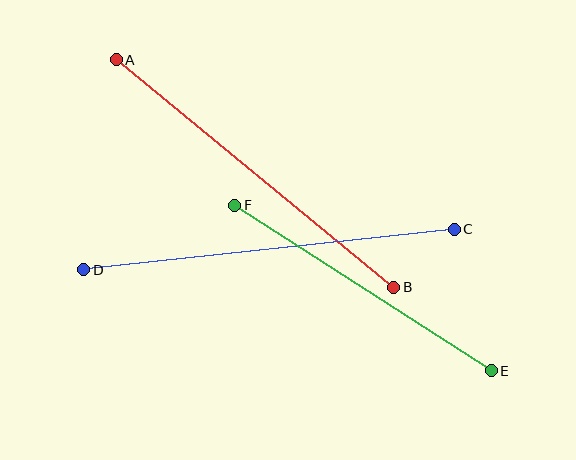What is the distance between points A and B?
The distance is approximately 359 pixels.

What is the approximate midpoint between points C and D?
The midpoint is at approximately (269, 250) pixels.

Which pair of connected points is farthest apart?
Points C and D are farthest apart.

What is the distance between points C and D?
The distance is approximately 373 pixels.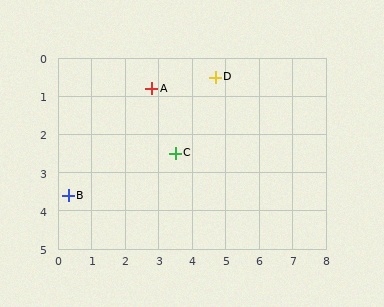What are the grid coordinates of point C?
Point C is at approximately (3.5, 2.5).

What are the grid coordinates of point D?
Point D is at approximately (4.7, 0.5).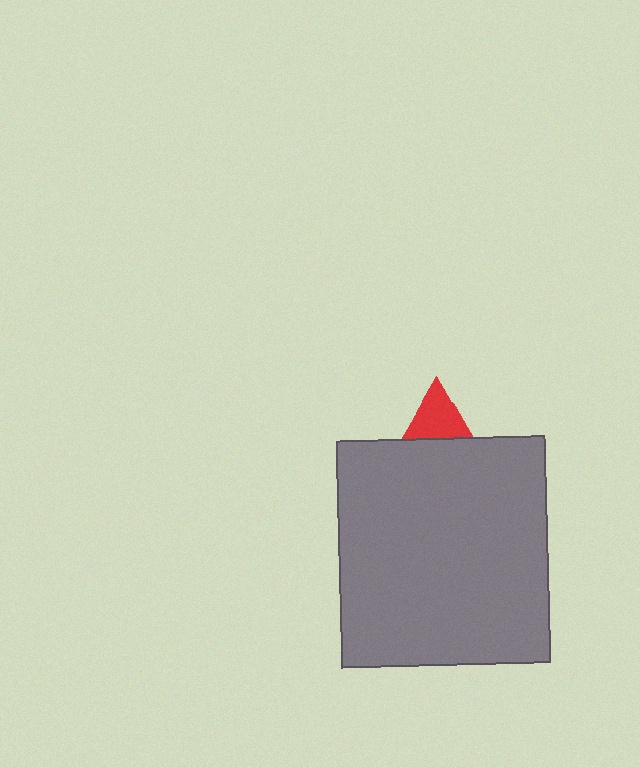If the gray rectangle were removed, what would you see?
You would see the complete red triangle.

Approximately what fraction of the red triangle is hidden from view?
Roughly 63% of the red triangle is hidden behind the gray rectangle.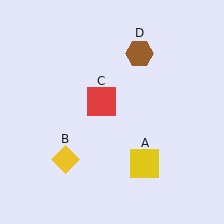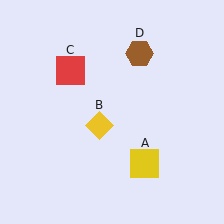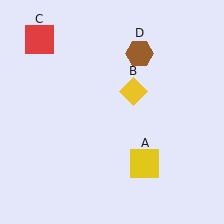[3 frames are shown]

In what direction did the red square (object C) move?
The red square (object C) moved up and to the left.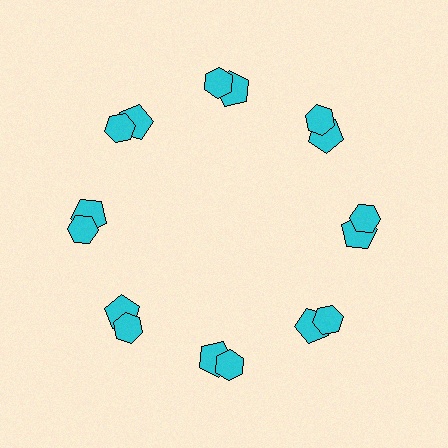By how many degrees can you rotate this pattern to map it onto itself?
The pattern maps onto itself every 45 degrees of rotation.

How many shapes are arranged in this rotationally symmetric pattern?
There are 16 shapes, arranged in 8 groups of 2.